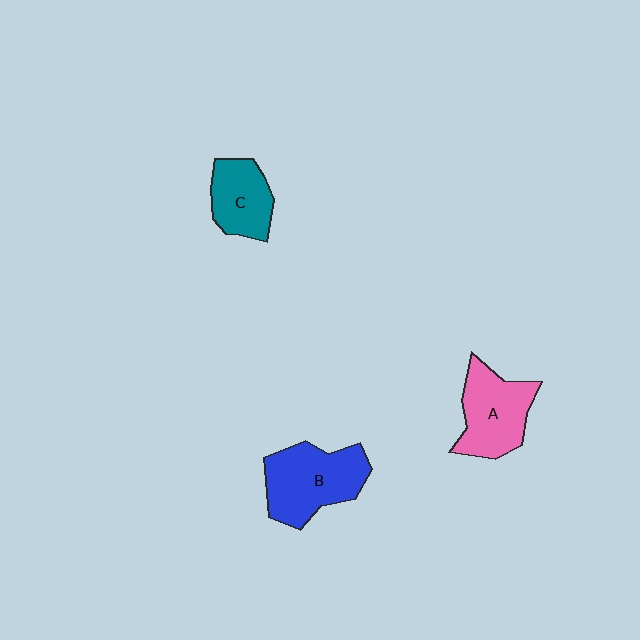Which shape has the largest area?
Shape B (blue).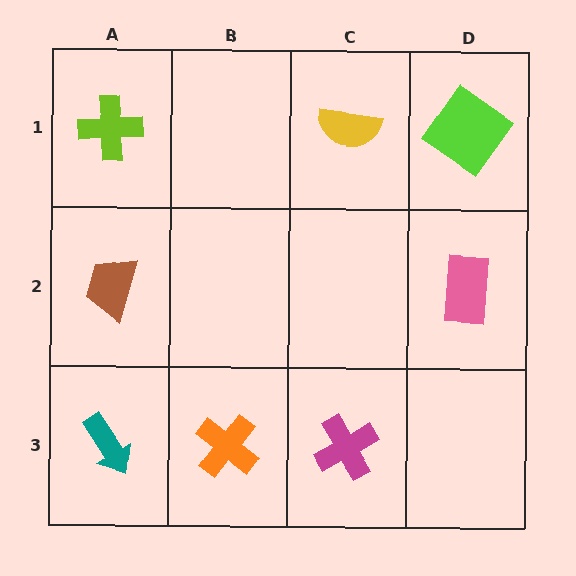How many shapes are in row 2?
2 shapes.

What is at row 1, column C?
A yellow semicircle.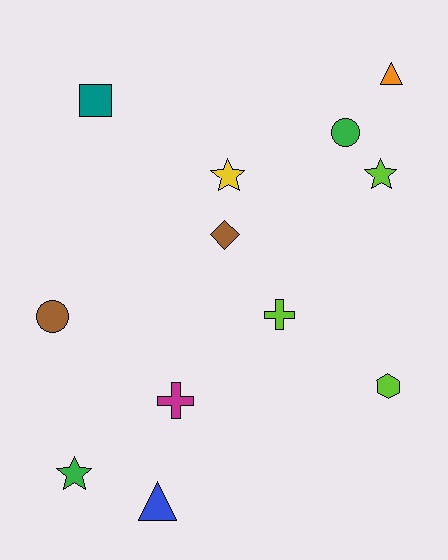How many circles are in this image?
There are 2 circles.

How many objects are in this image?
There are 12 objects.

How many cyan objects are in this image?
There are no cyan objects.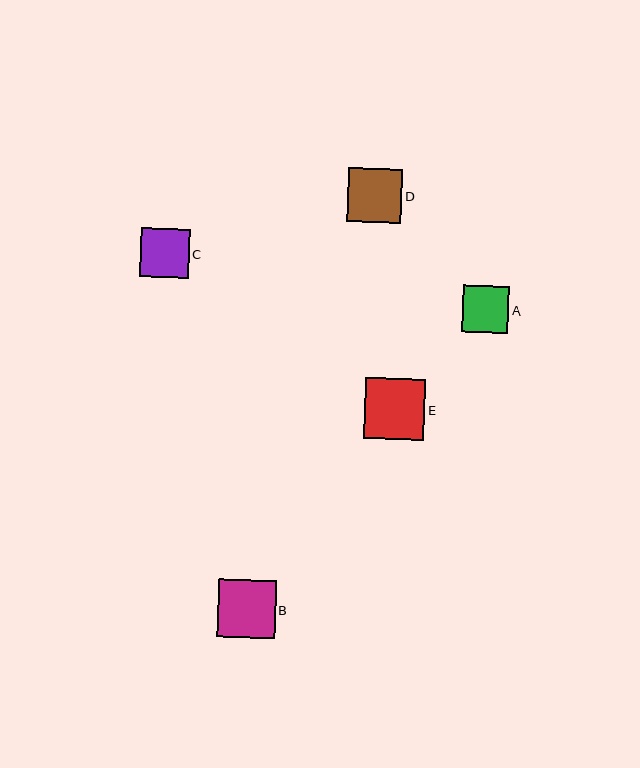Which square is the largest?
Square E is the largest with a size of approximately 61 pixels.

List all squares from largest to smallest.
From largest to smallest: E, B, D, C, A.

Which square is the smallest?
Square A is the smallest with a size of approximately 46 pixels.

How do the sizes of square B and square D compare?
Square B and square D are approximately the same size.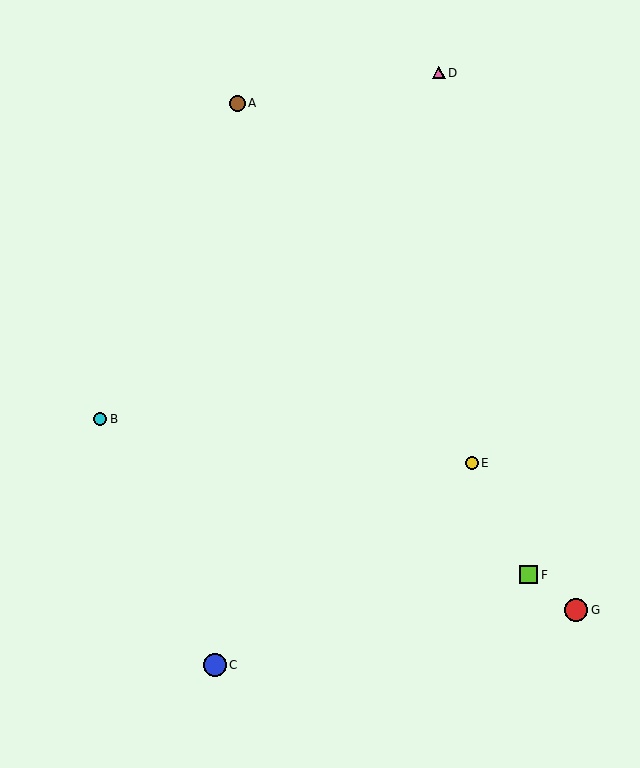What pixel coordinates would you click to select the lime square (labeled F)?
Click at (529, 575) to select the lime square F.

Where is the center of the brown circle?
The center of the brown circle is at (238, 103).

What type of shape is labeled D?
Shape D is a pink triangle.